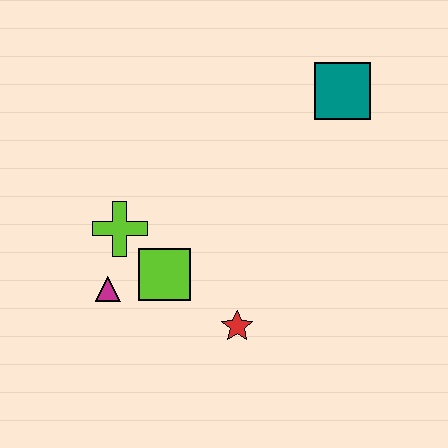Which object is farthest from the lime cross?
The teal square is farthest from the lime cross.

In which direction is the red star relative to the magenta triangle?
The red star is to the right of the magenta triangle.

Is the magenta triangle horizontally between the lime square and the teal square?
No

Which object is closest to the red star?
The lime square is closest to the red star.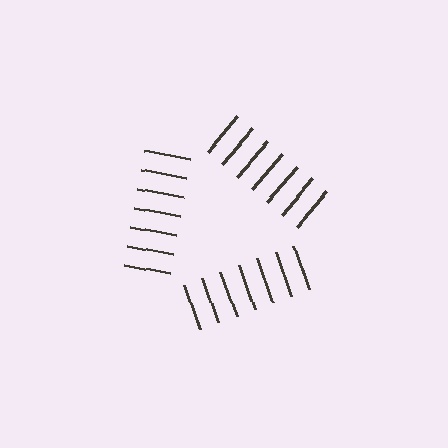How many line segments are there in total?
21 — 7 along each of the 3 edges.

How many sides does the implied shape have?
3 sides — the line-ends trace a triangle.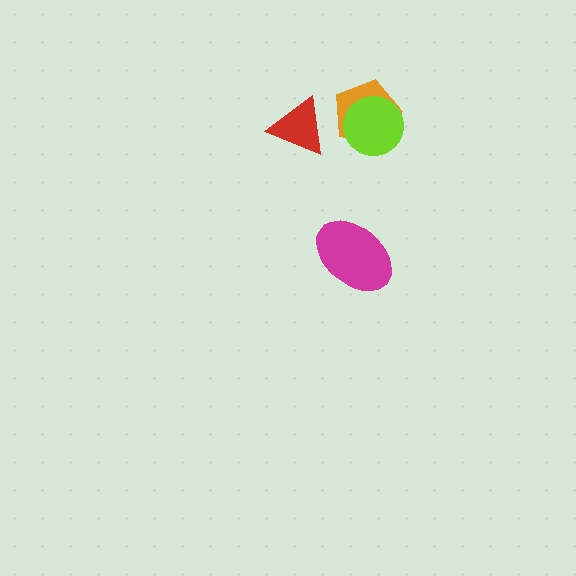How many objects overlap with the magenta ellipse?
0 objects overlap with the magenta ellipse.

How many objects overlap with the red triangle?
0 objects overlap with the red triangle.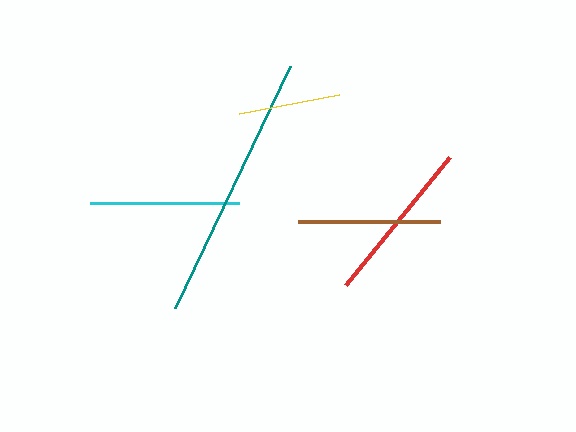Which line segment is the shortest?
The yellow line is the shortest at approximately 103 pixels.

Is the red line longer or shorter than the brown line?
The red line is longer than the brown line.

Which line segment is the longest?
The teal line is the longest at approximately 269 pixels.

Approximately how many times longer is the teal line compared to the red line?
The teal line is approximately 1.6 times the length of the red line.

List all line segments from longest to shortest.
From longest to shortest: teal, red, cyan, brown, yellow.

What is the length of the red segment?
The red segment is approximately 164 pixels long.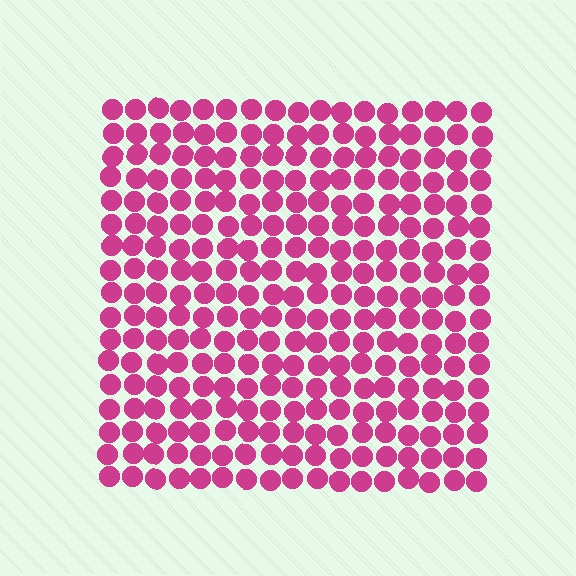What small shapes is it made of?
It is made of small circles.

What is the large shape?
The large shape is a square.